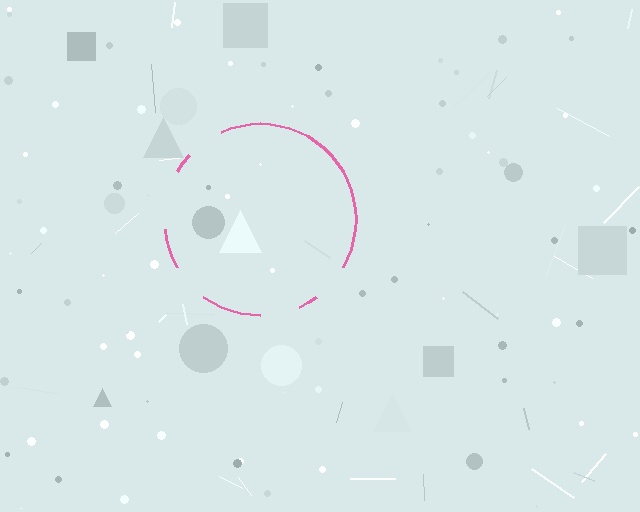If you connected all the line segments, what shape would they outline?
They would outline a circle.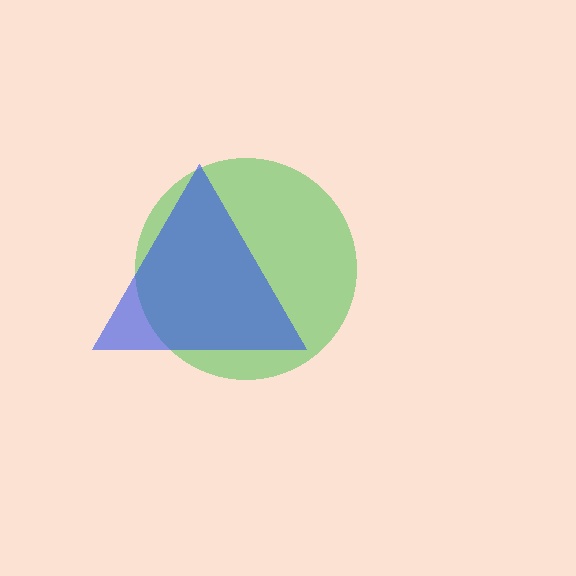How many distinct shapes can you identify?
There are 2 distinct shapes: a green circle, a blue triangle.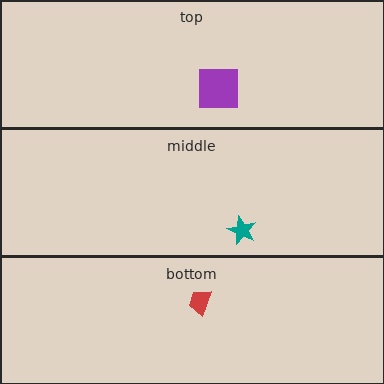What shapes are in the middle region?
The teal star.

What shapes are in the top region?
The purple square.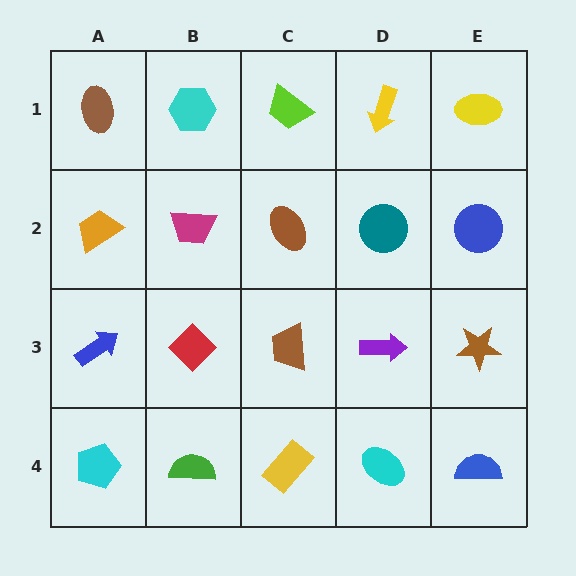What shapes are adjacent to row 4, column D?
A purple arrow (row 3, column D), a yellow rectangle (row 4, column C), a blue semicircle (row 4, column E).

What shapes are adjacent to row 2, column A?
A brown ellipse (row 1, column A), a blue arrow (row 3, column A), a magenta trapezoid (row 2, column B).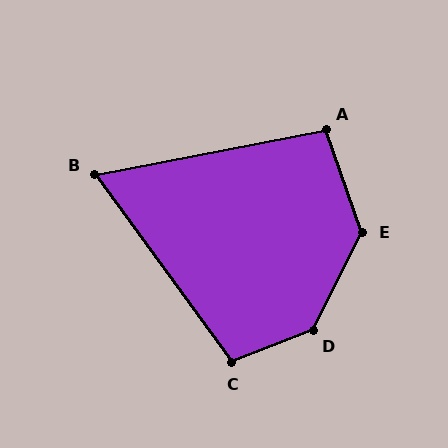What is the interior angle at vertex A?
Approximately 99 degrees (obtuse).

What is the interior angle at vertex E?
Approximately 134 degrees (obtuse).